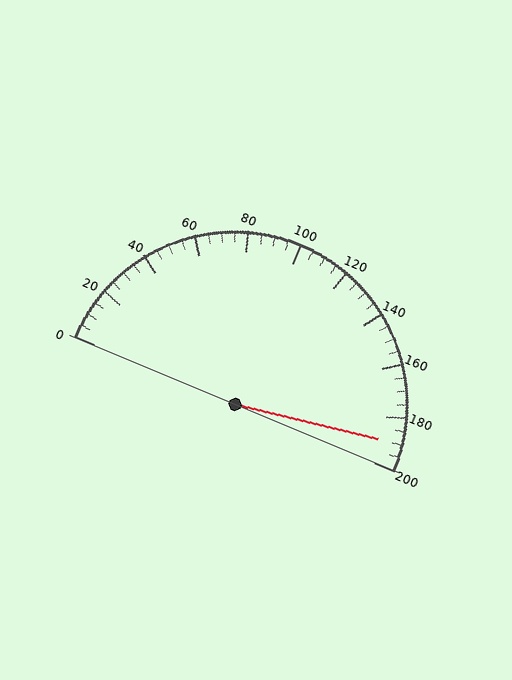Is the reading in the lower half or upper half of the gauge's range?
The reading is in the upper half of the range (0 to 200).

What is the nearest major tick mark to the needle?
The nearest major tick mark is 200.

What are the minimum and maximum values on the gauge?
The gauge ranges from 0 to 200.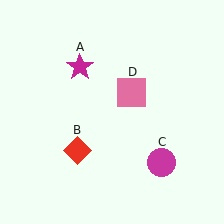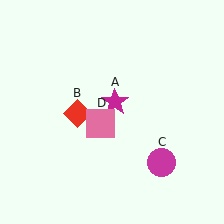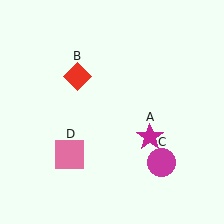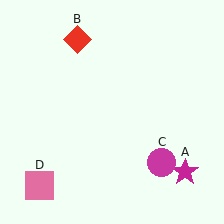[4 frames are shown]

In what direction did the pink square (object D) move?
The pink square (object D) moved down and to the left.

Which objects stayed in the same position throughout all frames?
Magenta circle (object C) remained stationary.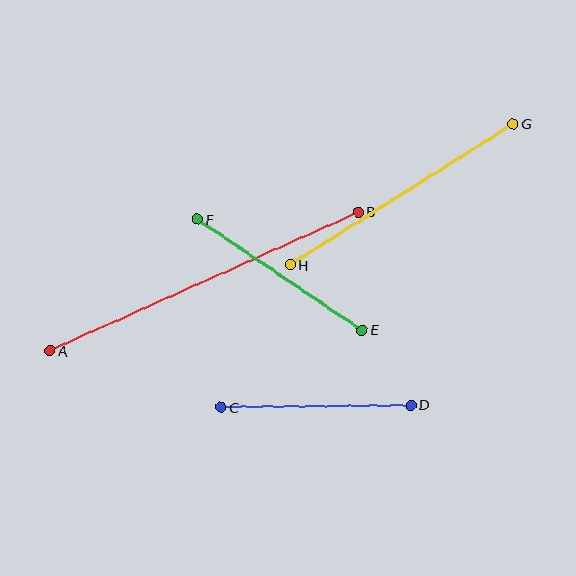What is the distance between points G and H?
The distance is approximately 264 pixels.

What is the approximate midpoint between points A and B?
The midpoint is at approximately (204, 281) pixels.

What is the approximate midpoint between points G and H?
The midpoint is at approximately (402, 194) pixels.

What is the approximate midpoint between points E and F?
The midpoint is at approximately (280, 275) pixels.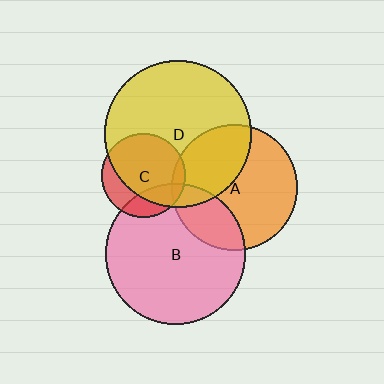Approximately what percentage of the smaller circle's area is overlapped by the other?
Approximately 10%.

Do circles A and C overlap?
Yes.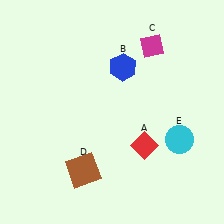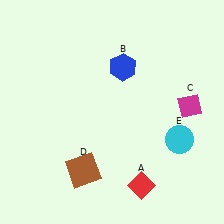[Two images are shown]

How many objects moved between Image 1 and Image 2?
2 objects moved between the two images.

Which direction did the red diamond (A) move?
The red diamond (A) moved down.